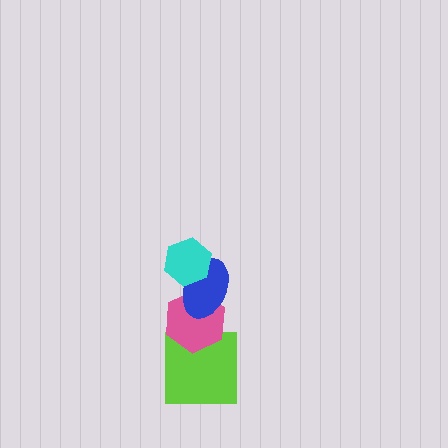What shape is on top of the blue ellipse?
The cyan hexagon is on top of the blue ellipse.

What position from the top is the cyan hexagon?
The cyan hexagon is 1st from the top.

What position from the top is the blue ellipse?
The blue ellipse is 2nd from the top.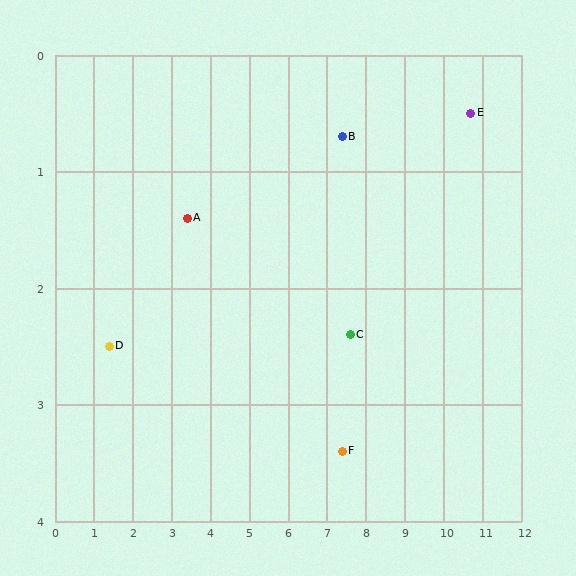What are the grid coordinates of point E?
Point E is at approximately (10.7, 0.5).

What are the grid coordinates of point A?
Point A is at approximately (3.4, 1.4).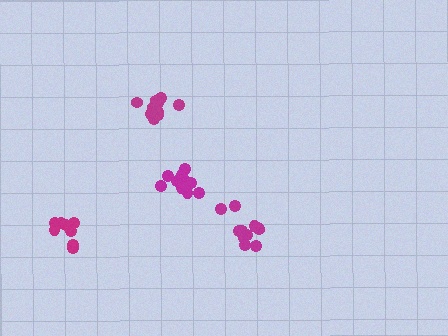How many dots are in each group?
Group 1: 14 dots, Group 2: 8 dots, Group 3: 11 dots, Group 4: 11 dots (44 total).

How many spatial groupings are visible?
There are 4 spatial groupings.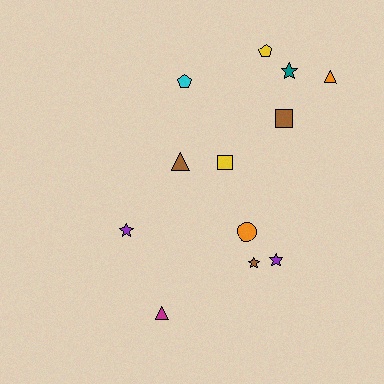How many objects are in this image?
There are 12 objects.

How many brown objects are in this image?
There are 3 brown objects.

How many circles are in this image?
There is 1 circle.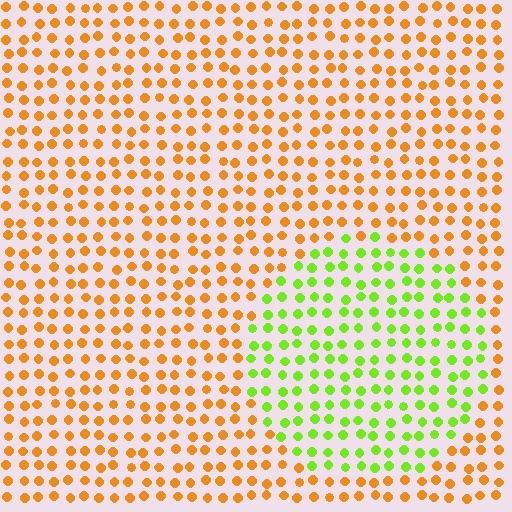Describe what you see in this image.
The image is filled with small orange elements in a uniform arrangement. A circle-shaped region is visible where the elements are tinted to a slightly different hue, forming a subtle color boundary.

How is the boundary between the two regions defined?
The boundary is defined purely by a slight shift in hue (about 64 degrees). Spacing, size, and orientation are identical on both sides.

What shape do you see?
I see a circle.